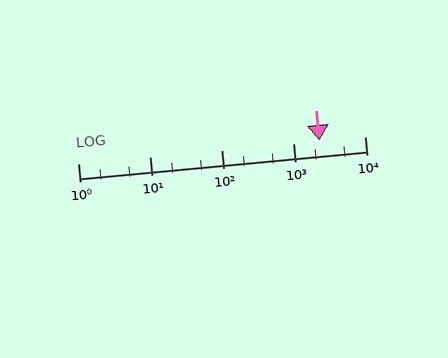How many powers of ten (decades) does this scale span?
The scale spans 4 decades, from 1 to 10000.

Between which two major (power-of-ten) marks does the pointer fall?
The pointer is between 1000 and 10000.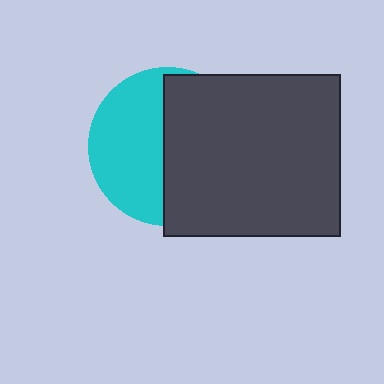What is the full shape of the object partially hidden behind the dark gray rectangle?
The partially hidden object is a cyan circle.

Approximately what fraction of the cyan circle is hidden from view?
Roughly 52% of the cyan circle is hidden behind the dark gray rectangle.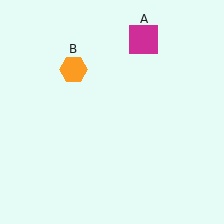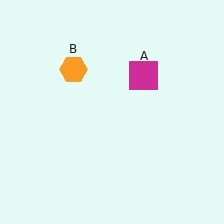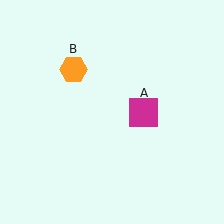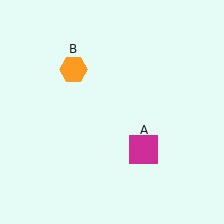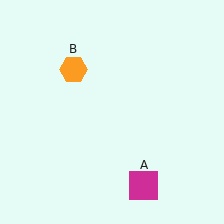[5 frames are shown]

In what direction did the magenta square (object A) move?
The magenta square (object A) moved down.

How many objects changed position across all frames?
1 object changed position: magenta square (object A).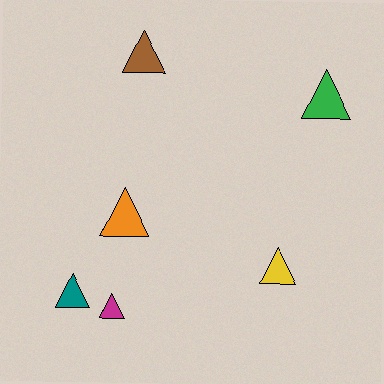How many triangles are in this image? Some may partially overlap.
There are 6 triangles.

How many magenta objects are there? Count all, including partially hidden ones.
There is 1 magenta object.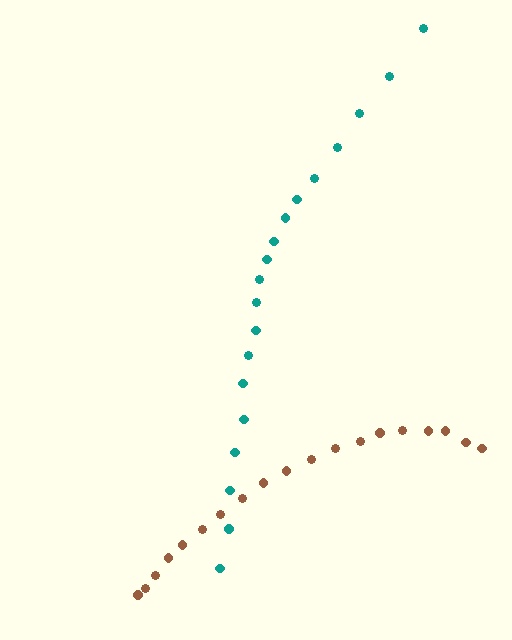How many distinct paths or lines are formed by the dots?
There are 2 distinct paths.